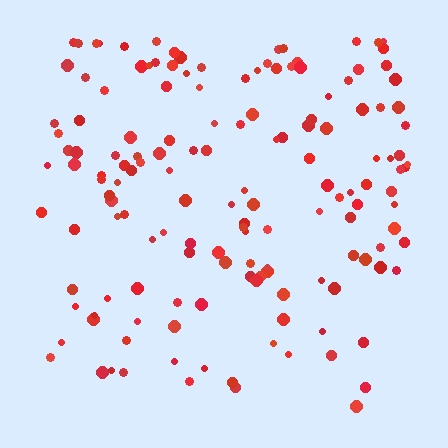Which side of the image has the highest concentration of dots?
The top.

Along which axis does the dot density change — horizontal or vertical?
Vertical.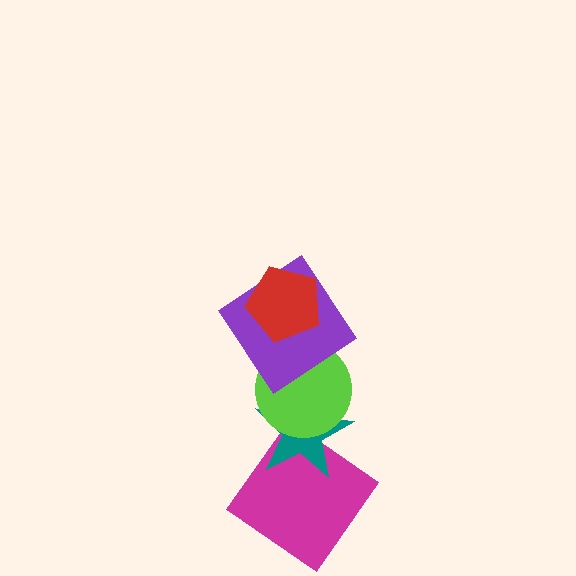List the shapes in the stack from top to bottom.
From top to bottom: the red pentagon, the purple diamond, the lime circle, the teal star, the magenta diamond.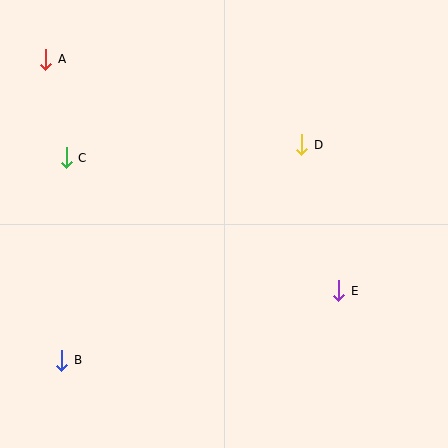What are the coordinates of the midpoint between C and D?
The midpoint between C and D is at (184, 151).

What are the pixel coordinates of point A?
Point A is at (46, 60).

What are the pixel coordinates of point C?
Point C is at (66, 158).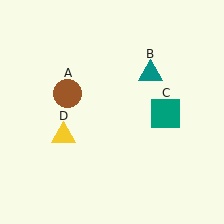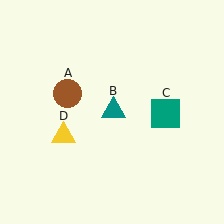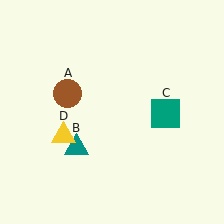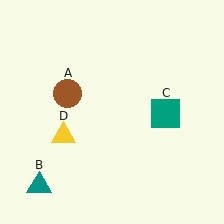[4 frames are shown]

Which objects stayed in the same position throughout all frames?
Brown circle (object A) and teal square (object C) and yellow triangle (object D) remained stationary.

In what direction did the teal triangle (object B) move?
The teal triangle (object B) moved down and to the left.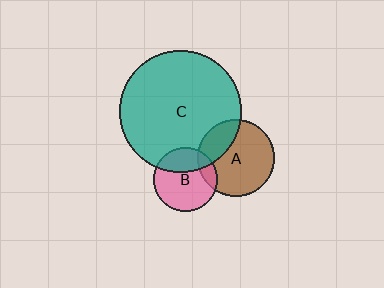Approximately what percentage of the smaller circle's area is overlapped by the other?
Approximately 25%.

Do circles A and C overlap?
Yes.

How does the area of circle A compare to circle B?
Approximately 1.5 times.